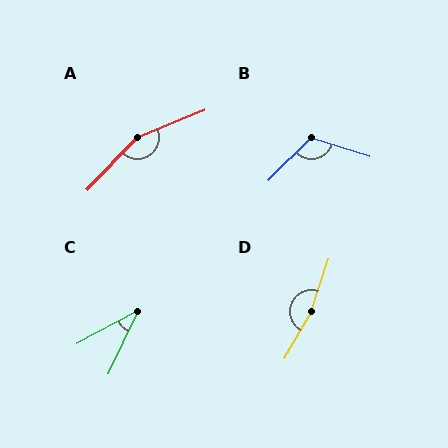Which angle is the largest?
D, at approximately 168 degrees.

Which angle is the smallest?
C, at approximately 37 degrees.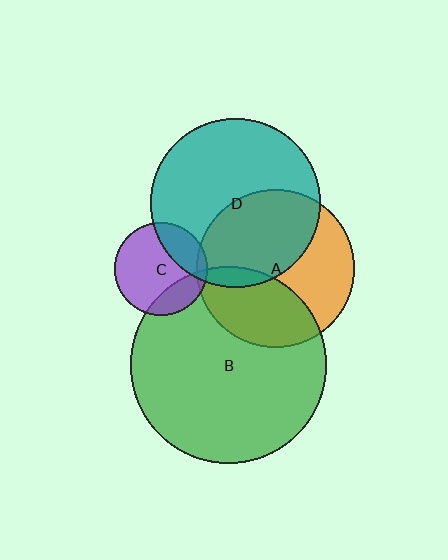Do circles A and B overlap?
Yes.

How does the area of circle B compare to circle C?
Approximately 4.4 times.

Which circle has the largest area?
Circle B (green).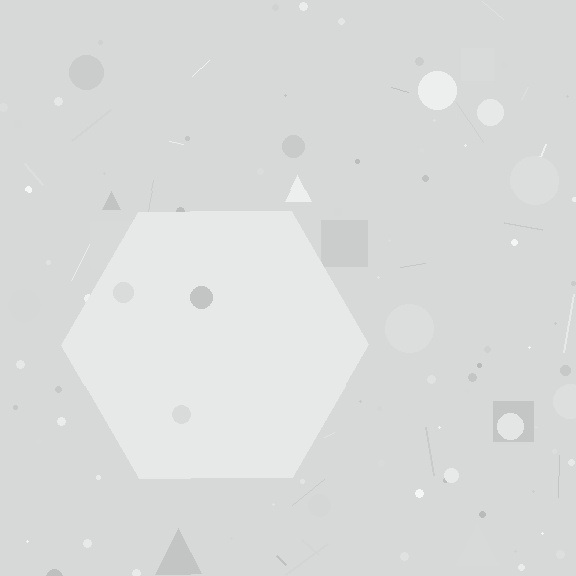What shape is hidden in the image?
A hexagon is hidden in the image.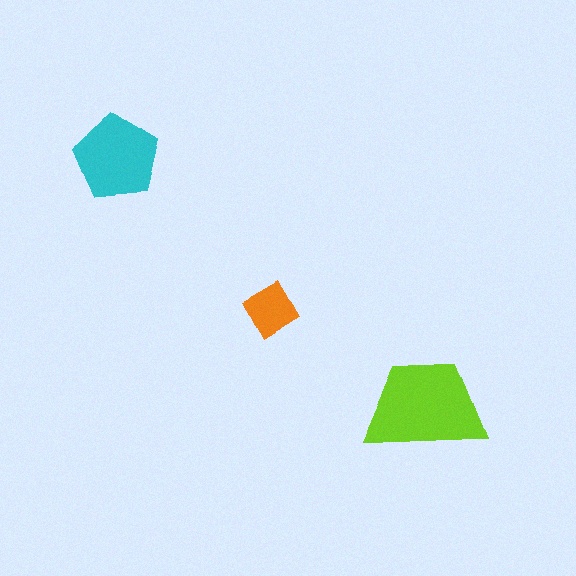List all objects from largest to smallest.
The lime trapezoid, the cyan pentagon, the orange diamond.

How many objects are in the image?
There are 3 objects in the image.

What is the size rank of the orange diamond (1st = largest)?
3rd.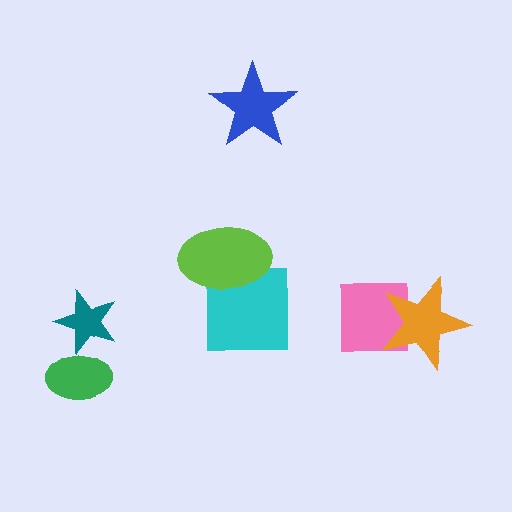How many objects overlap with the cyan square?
1 object overlaps with the cyan square.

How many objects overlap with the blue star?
0 objects overlap with the blue star.